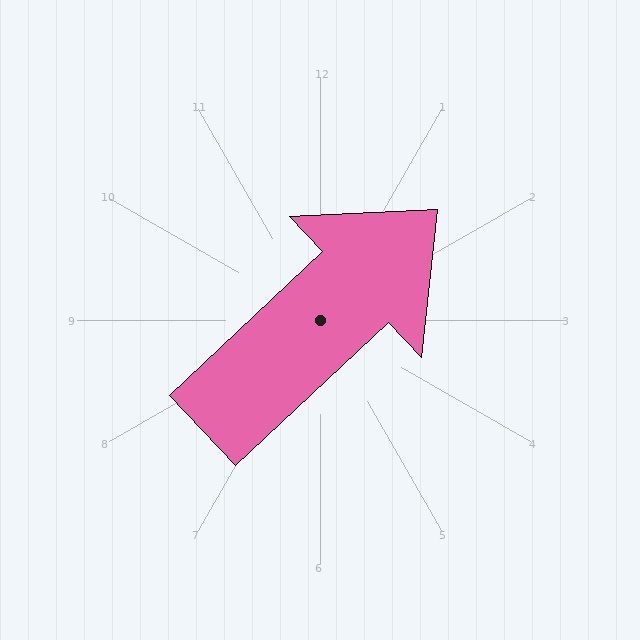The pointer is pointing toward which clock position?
Roughly 2 o'clock.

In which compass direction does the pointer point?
Northeast.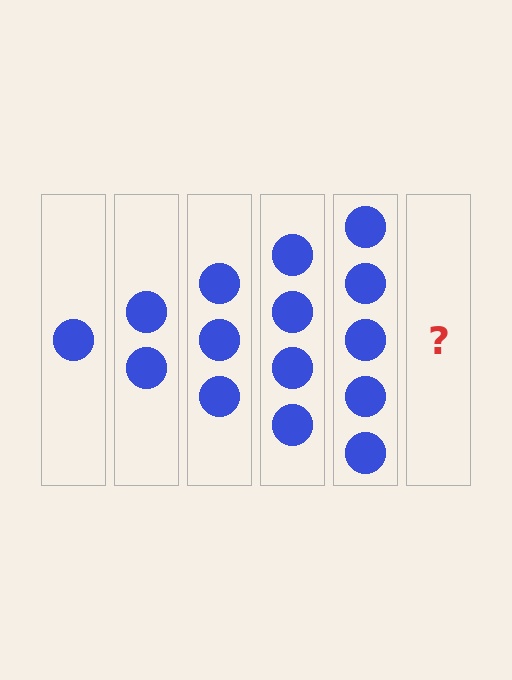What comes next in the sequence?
The next element should be 6 circles.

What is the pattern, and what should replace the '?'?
The pattern is that each step adds one more circle. The '?' should be 6 circles.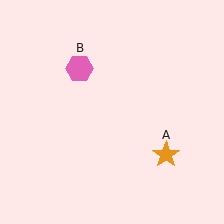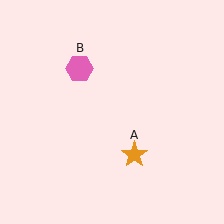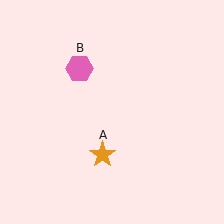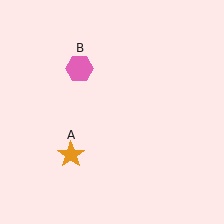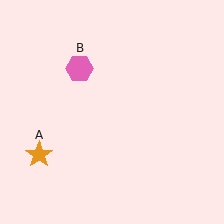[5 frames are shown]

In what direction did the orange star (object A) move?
The orange star (object A) moved left.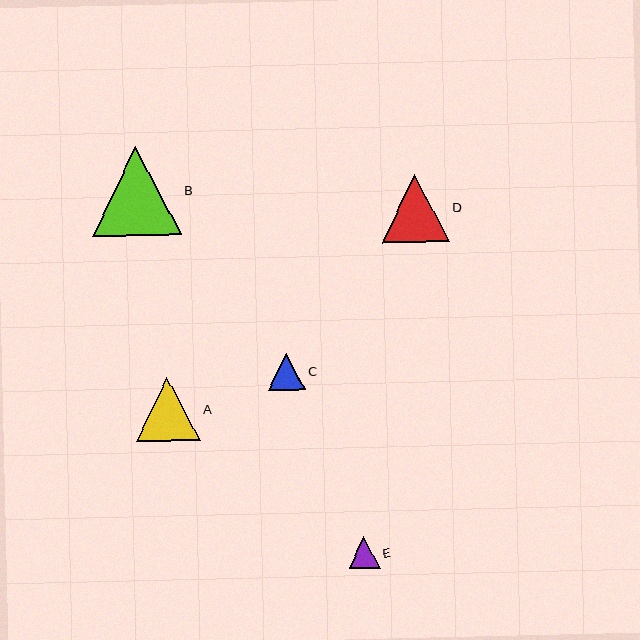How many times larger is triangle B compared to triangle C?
Triangle B is approximately 2.4 times the size of triangle C.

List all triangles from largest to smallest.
From largest to smallest: B, D, A, C, E.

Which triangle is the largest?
Triangle B is the largest with a size of approximately 89 pixels.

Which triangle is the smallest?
Triangle E is the smallest with a size of approximately 31 pixels.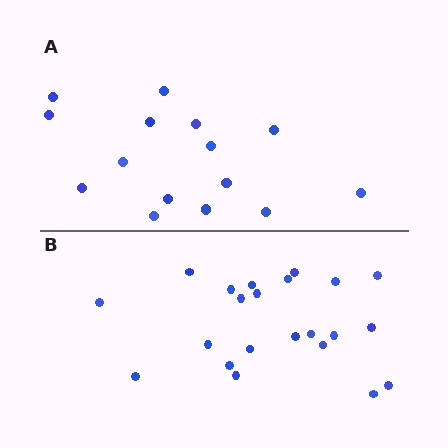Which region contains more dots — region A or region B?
Region B (the bottom region) has more dots.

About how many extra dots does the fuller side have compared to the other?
Region B has roughly 8 or so more dots than region A.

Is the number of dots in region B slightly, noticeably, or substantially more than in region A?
Region B has substantially more. The ratio is roughly 1.5 to 1.